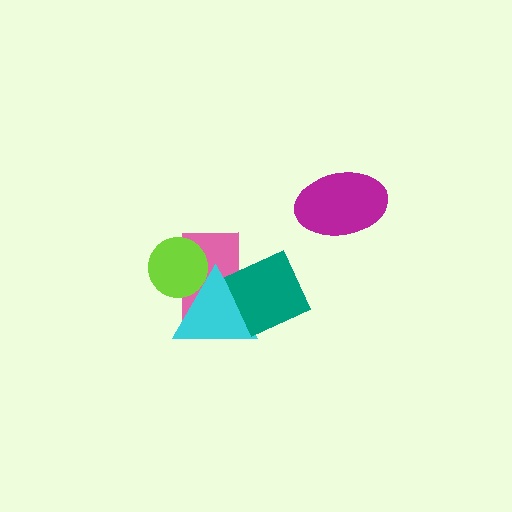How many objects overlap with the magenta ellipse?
0 objects overlap with the magenta ellipse.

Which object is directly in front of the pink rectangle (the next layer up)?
The cyan triangle is directly in front of the pink rectangle.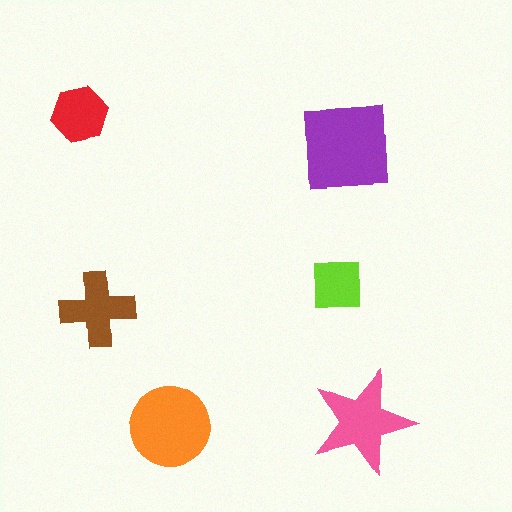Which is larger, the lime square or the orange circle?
The orange circle.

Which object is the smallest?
The lime square.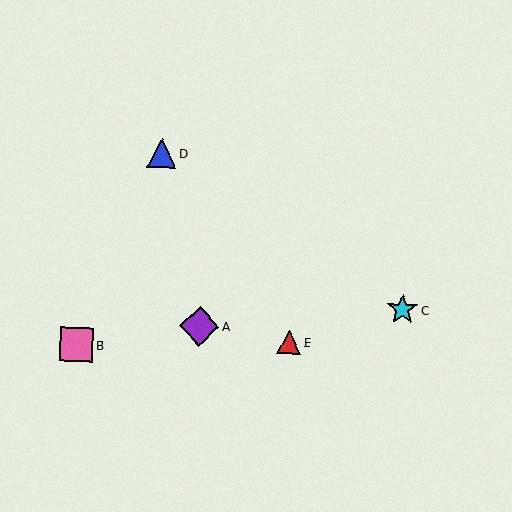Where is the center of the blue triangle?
The center of the blue triangle is at (162, 153).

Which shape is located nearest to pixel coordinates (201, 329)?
The purple diamond (labeled A) at (199, 326) is nearest to that location.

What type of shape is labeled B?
Shape B is a pink square.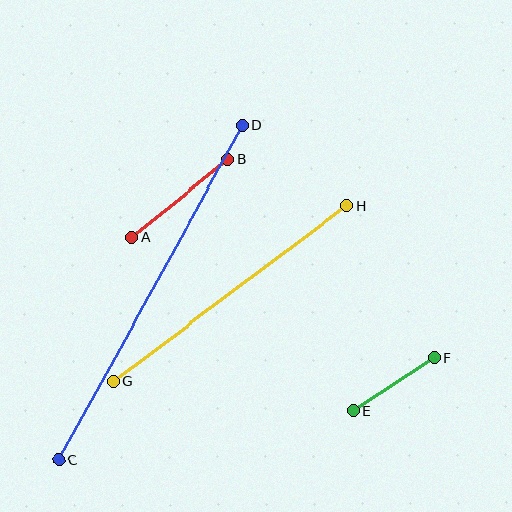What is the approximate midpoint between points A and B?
The midpoint is at approximately (180, 198) pixels.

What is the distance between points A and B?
The distance is approximately 124 pixels.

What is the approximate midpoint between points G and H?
The midpoint is at approximately (230, 294) pixels.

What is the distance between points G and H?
The distance is approximately 292 pixels.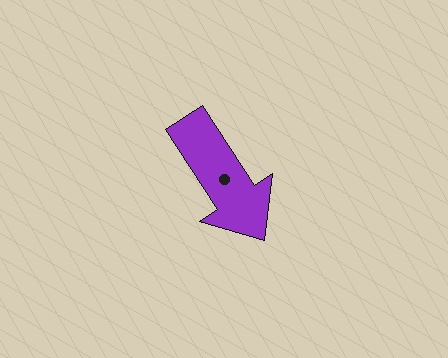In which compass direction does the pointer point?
Southeast.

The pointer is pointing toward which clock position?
Roughly 5 o'clock.